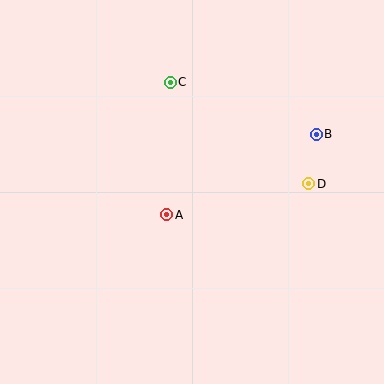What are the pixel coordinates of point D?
Point D is at (309, 184).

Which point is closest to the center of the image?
Point A at (167, 215) is closest to the center.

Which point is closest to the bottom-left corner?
Point A is closest to the bottom-left corner.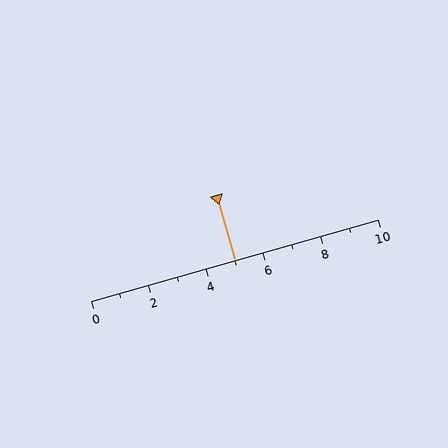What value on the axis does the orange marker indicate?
The marker indicates approximately 5.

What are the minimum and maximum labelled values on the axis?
The axis runs from 0 to 10.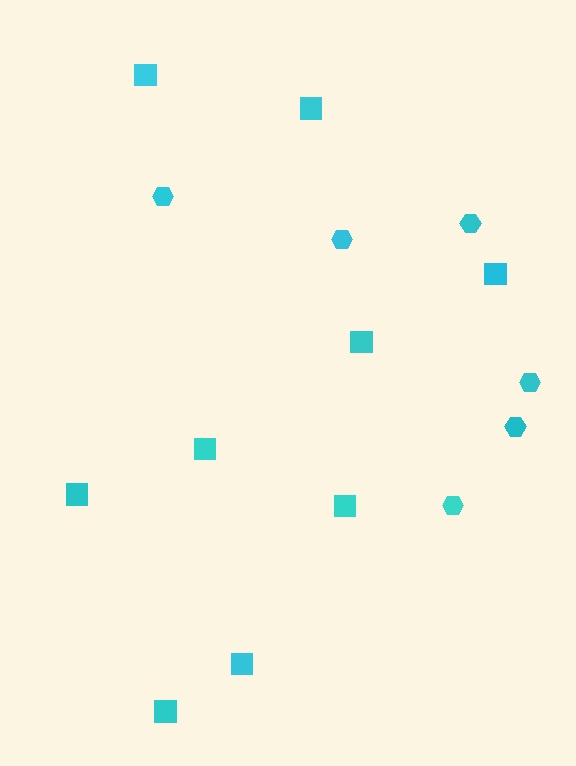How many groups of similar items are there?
There are 2 groups: one group of squares (9) and one group of hexagons (6).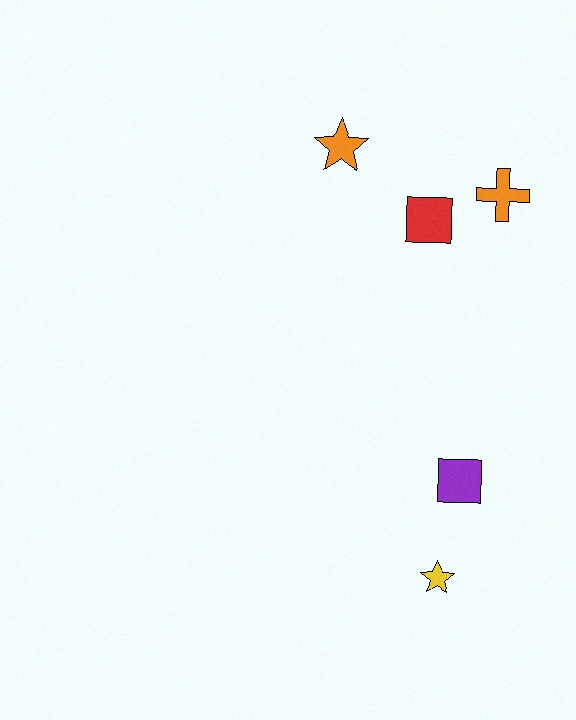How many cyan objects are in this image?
There are no cyan objects.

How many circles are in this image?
There are no circles.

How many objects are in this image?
There are 5 objects.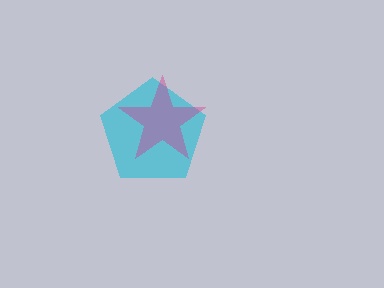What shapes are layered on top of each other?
The layered shapes are: a cyan pentagon, a magenta star.